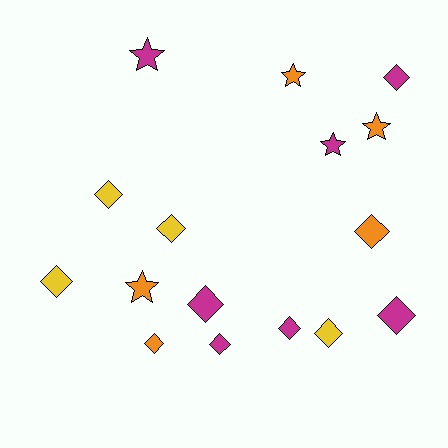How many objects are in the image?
There are 16 objects.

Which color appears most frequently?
Magenta, with 7 objects.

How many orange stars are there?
There are 3 orange stars.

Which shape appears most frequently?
Diamond, with 11 objects.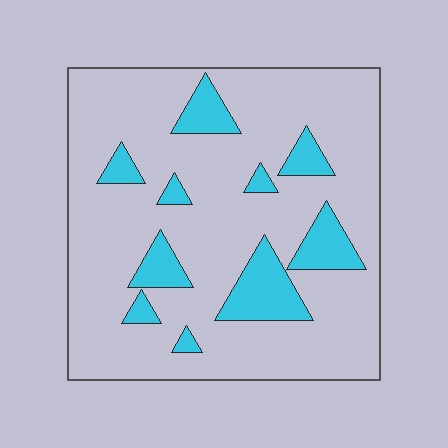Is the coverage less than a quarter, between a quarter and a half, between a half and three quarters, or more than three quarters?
Less than a quarter.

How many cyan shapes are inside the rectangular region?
10.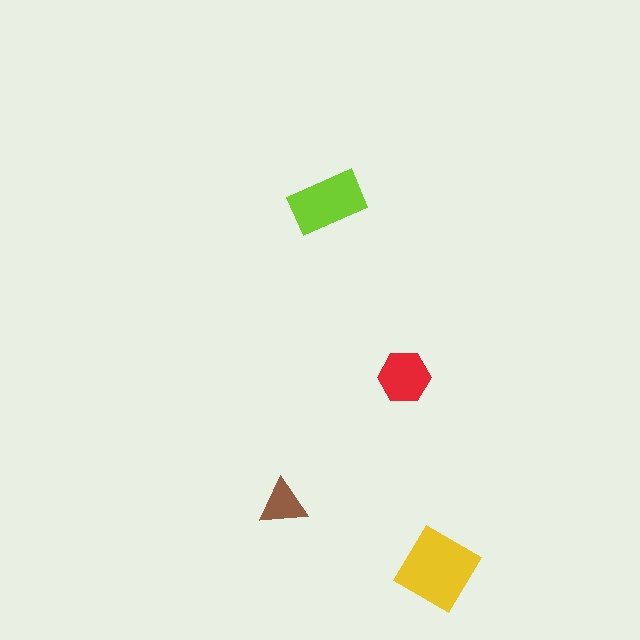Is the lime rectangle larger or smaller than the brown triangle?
Larger.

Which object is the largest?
The yellow diamond.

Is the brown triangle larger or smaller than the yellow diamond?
Smaller.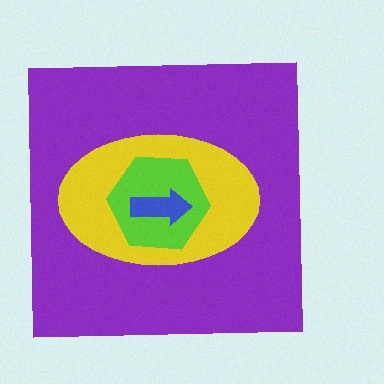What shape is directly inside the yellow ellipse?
The lime hexagon.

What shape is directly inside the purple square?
The yellow ellipse.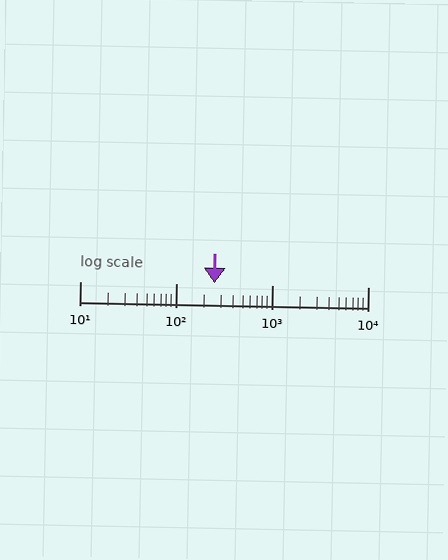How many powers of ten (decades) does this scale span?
The scale spans 3 decades, from 10 to 10000.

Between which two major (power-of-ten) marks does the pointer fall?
The pointer is between 100 and 1000.